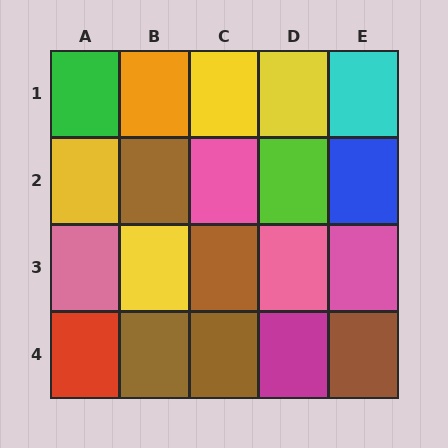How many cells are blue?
1 cell is blue.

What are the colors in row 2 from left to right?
Yellow, brown, pink, lime, blue.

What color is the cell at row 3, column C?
Brown.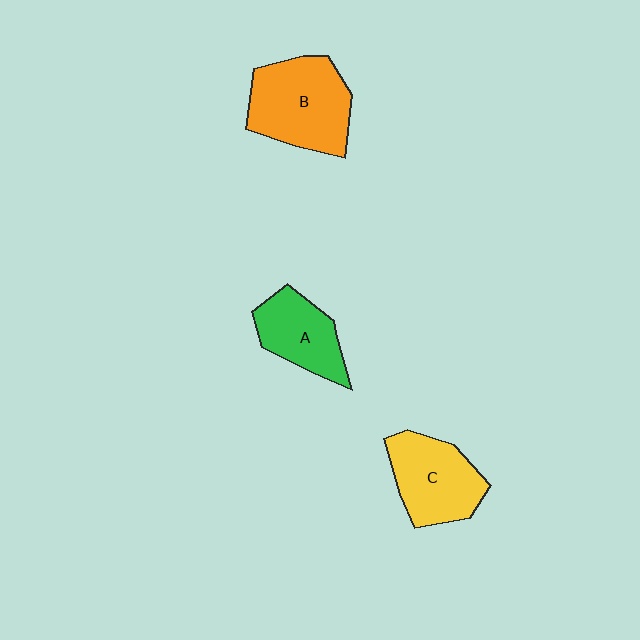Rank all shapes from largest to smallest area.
From largest to smallest: B (orange), C (yellow), A (green).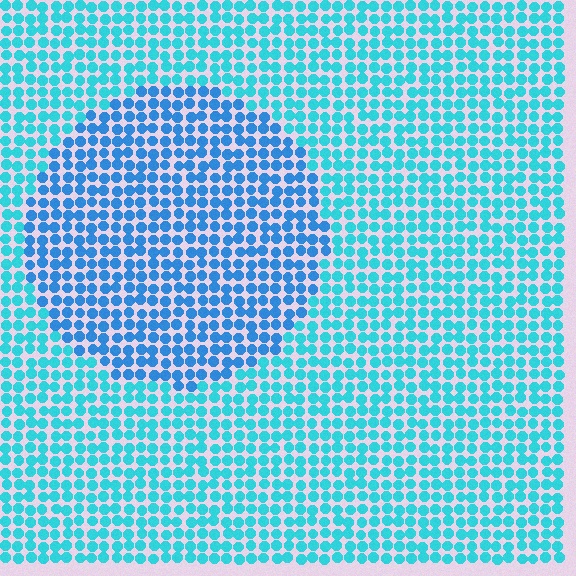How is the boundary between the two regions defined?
The boundary is defined purely by a slight shift in hue (about 26 degrees). Spacing, size, and orientation are identical on both sides.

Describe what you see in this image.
The image is filled with small cyan elements in a uniform arrangement. A circle-shaped region is visible where the elements are tinted to a slightly different hue, forming a subtle color boundary.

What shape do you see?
I see a circle.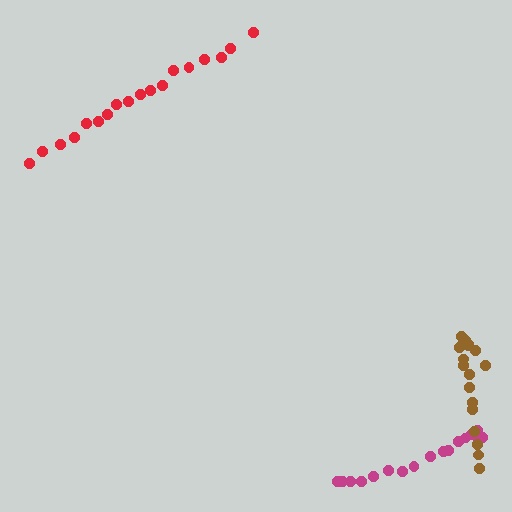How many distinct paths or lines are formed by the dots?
There are 3 distinct paths.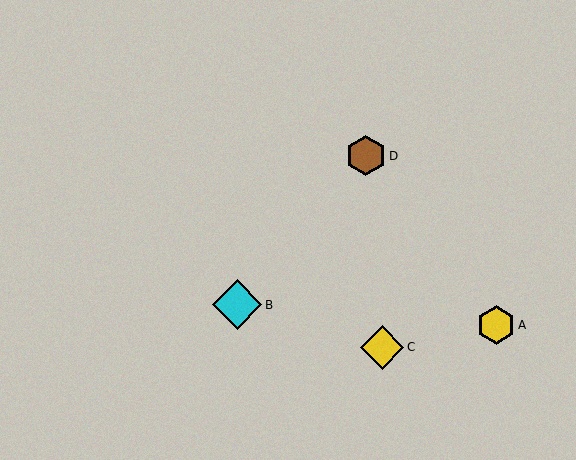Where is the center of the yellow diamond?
The center of the yellow diamond is at (382, 347).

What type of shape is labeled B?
Shape B is a cyan diamond.